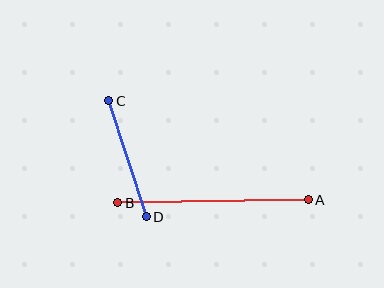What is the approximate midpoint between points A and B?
The midpoint is at approximately (213, 201) pixels.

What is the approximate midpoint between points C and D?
The midpoint is at approximately (128, 159) pixels.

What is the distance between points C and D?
The distance is approximately 122 pixels.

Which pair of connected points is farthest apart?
Points A and B are farthest apart.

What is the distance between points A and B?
The distance is approximately 191 pixels.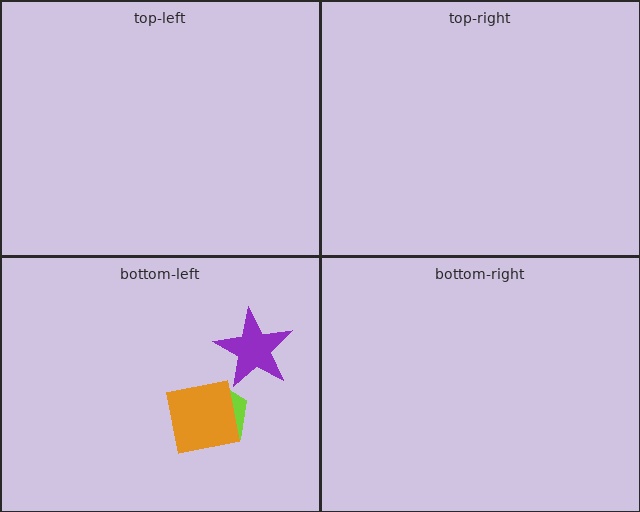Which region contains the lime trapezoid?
The bottom-left region.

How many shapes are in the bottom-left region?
3.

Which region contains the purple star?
The bottom-left region.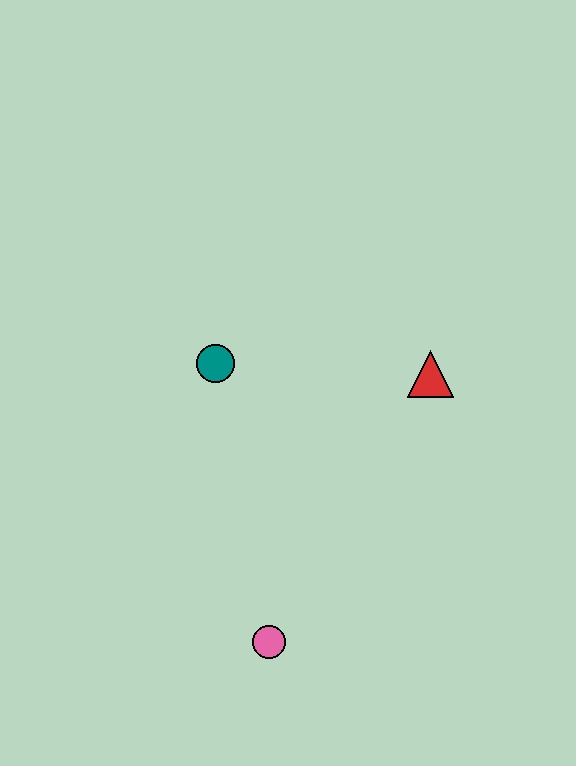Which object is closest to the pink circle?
The teal circle is closest to the pink circle.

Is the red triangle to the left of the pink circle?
No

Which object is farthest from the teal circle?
The pink circle is farthest from the teal circle.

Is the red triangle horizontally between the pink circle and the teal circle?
No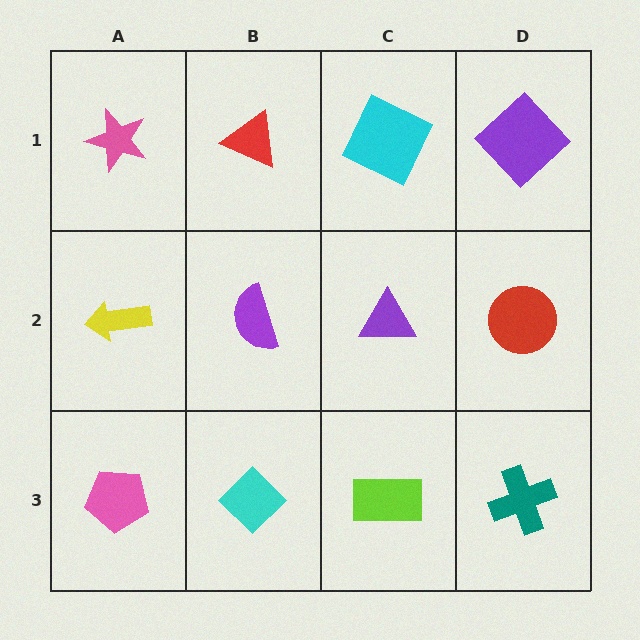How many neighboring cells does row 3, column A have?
2.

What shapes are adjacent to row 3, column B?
A purple semicircle (row 2, column B), a pink pentagon (row 3, column A), a lime rectangle (row 3, column C).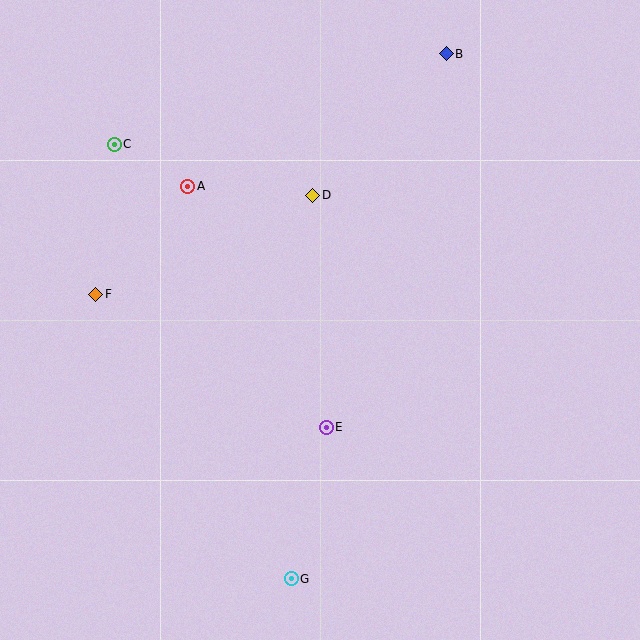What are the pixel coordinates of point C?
Point C is at (114, 144).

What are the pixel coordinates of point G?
Point G is at (291, 579).